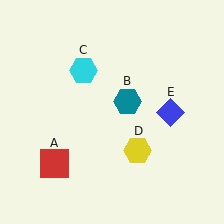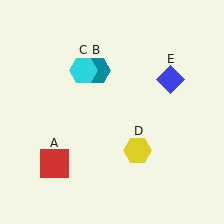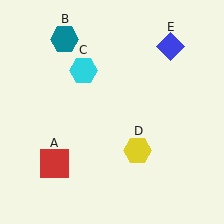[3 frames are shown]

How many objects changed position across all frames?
2 objects changed position: teal hexagon (object B), blue diamond (object E).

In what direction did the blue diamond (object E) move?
The blue diamond (object E) moved up.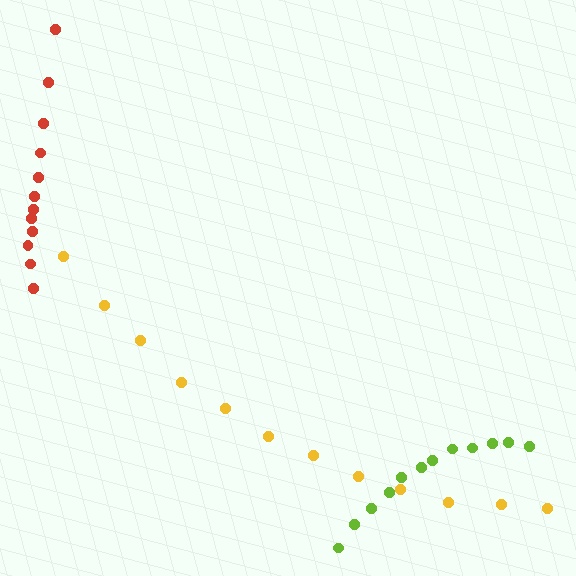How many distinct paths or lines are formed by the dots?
There are 3 distinct paths.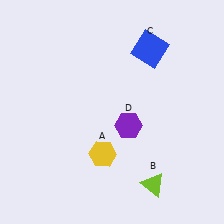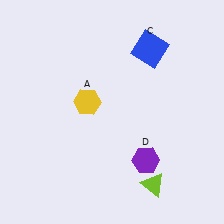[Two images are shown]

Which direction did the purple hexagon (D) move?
The purple hexagon (D) moved down.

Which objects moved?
The objects that moved are: the yellow hexagon (A), the purple hexagon (D).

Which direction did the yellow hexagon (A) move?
The yellow hexagon (A) moved up.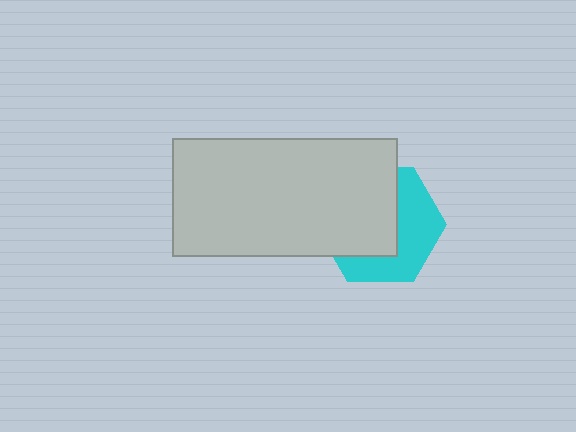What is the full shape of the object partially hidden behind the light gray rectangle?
The partially hidden object is a cyan hexagon.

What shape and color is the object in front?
The object in front is a light gray rectangle.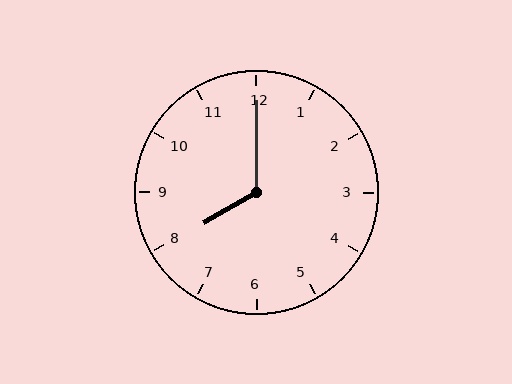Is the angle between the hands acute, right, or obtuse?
It is obtuse.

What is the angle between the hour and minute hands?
Approximately 120 degrees.